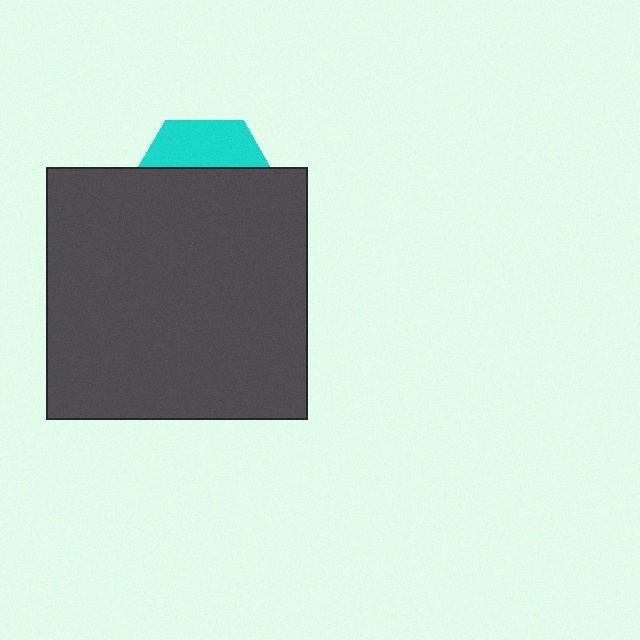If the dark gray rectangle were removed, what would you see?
You would see the complete cyan hexagon.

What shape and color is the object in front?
The object in front is a dark gray rectangle.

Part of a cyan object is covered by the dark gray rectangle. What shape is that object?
It is a hexagon.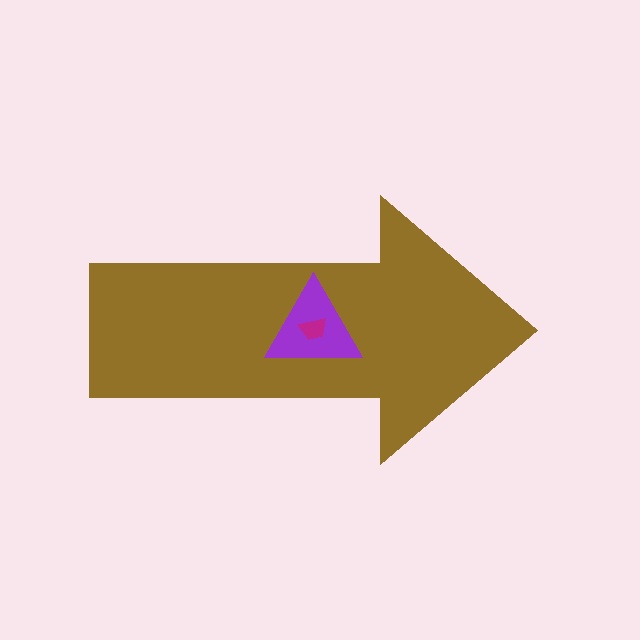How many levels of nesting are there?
3.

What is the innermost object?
The magenta trapezoid.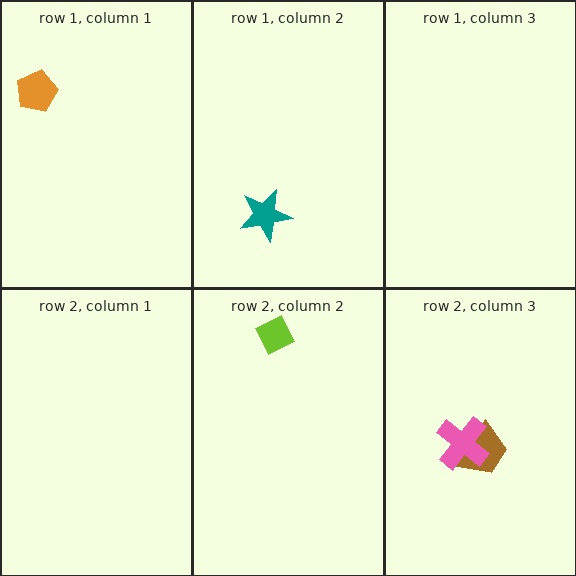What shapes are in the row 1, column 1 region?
The orange pentagon.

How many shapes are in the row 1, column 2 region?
1.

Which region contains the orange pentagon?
The row 1, column 1 region.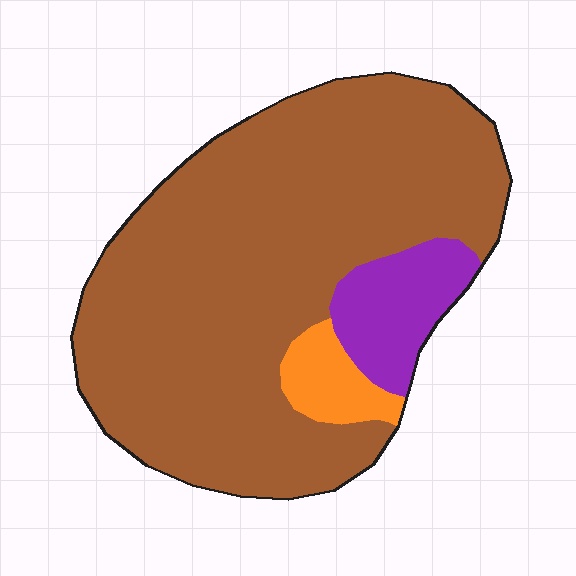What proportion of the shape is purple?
Purple takes up about one tenth (1/10) of the shape.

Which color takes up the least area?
Orange, at roughly 5%.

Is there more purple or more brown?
Brown.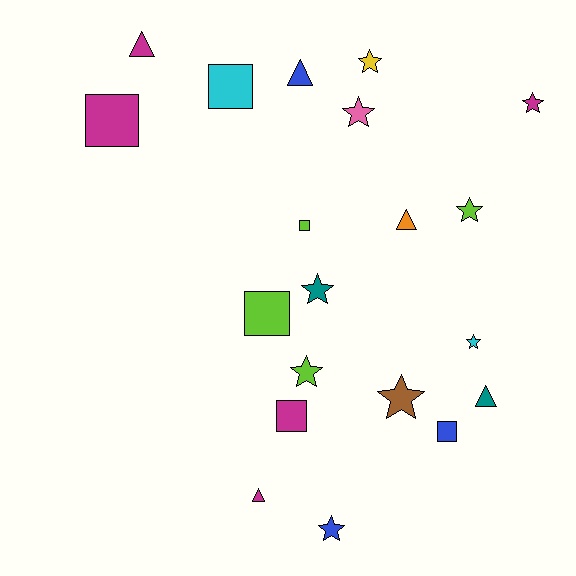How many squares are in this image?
There are 6 squares.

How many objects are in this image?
There are 20 objects.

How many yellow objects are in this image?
There is 1 yellow object.